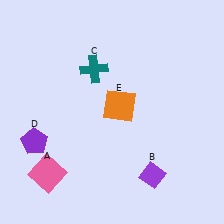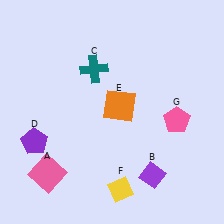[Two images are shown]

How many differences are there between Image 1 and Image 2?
There are 2 differences between the two images.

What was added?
A yellow diamond (F), a pink pentagon (G) were added in Image 2.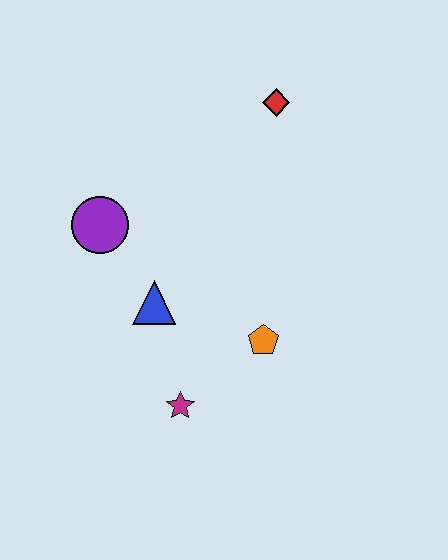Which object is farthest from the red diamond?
The magenta star is farthest from the red diamond.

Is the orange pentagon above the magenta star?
Yes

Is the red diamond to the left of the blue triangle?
No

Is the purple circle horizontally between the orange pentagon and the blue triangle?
No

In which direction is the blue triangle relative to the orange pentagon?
The blue triangle is to the left of the orange pentagon.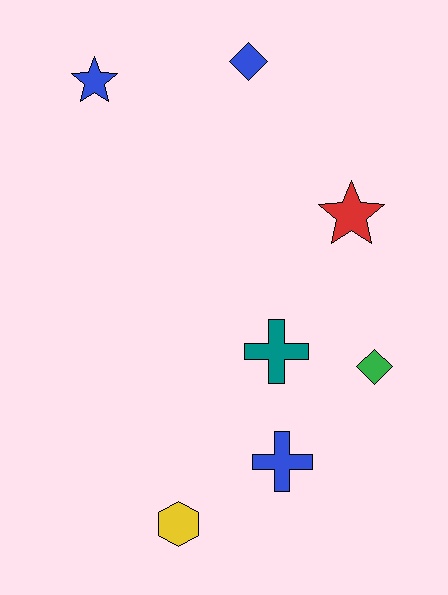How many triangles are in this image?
There are no triangles.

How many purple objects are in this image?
There are no purple objects.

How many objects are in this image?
There are 7 objects.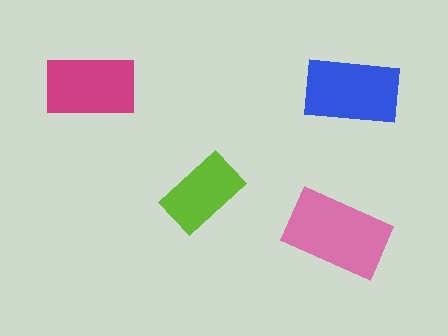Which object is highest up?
The magenta rectangle is topmost.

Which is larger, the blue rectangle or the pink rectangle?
The pink one.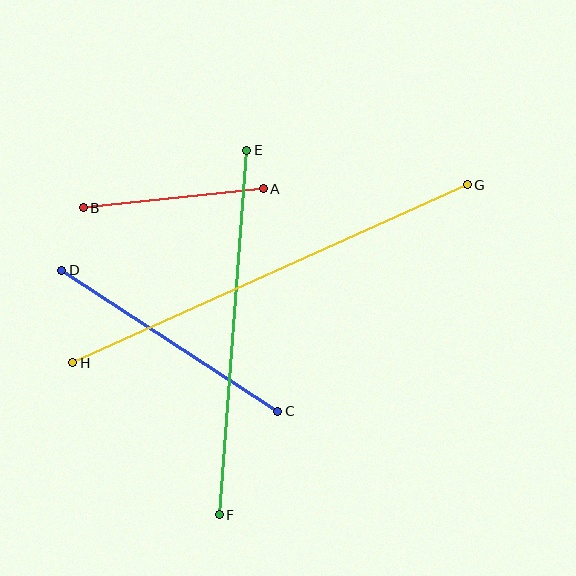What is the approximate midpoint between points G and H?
The midpoint is at approximately (270, 274) pixels.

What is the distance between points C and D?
The distance is approximately 258 pixels.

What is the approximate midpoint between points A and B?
The midpoint is at approximately (173, 198) pixels.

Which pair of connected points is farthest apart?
Points G and H are farthest apart.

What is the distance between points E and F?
The distance is approximately 365 pixels.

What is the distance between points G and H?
The distance is approximately 433 pixels.